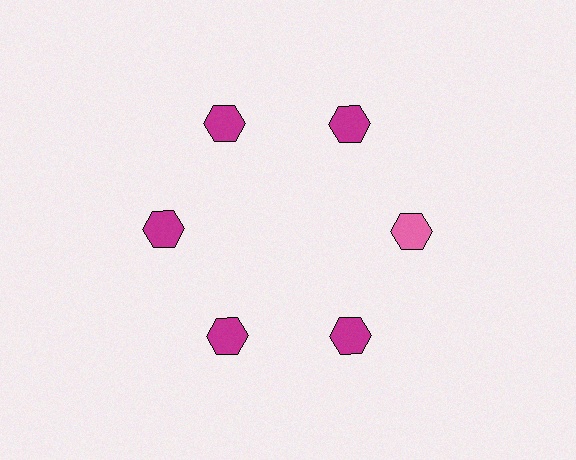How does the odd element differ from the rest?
It has a different color: pink instead of magenta.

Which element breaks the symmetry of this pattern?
The pink hexagon at roughly the 3 o'clock position breaks the symmetry. All other shapes are magenta hexagons.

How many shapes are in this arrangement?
There are 6 shapes arranged in a ring pattern.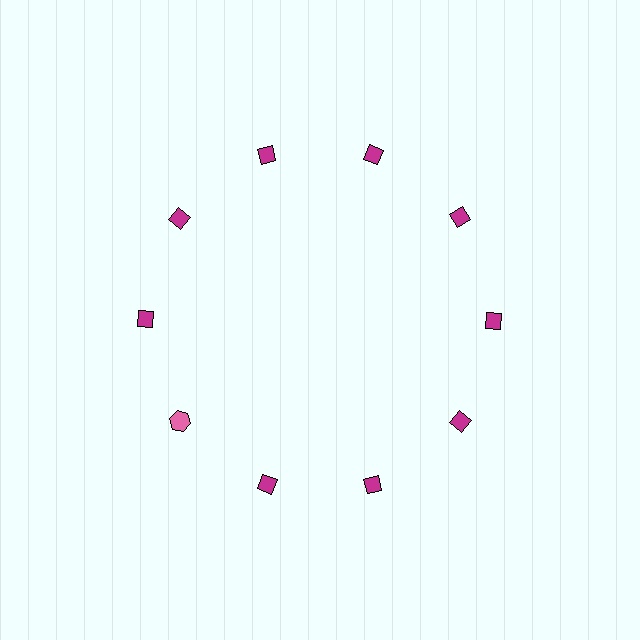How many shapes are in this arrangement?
There are 10 shapes arranged in a ring pattern.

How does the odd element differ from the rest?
It differs in both color (pink instead of magenta) and shape (hexagon instead of diamond).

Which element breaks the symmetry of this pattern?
The pink hexagon at roughly the 8 o'clock position breaks the symmetry. All other shapes are magenta diamonds.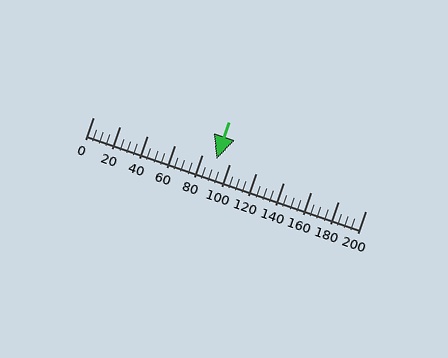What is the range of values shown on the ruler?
The ruler shows values from 0 to 200.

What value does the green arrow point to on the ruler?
The green arrow points to approximately 90.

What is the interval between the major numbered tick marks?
The major tick marks are spaced 20 units apart.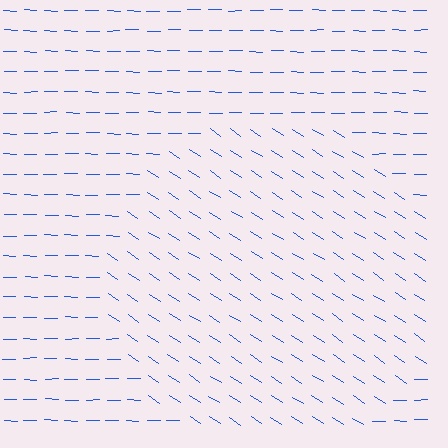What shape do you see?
I see a circle.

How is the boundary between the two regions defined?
The boundary is defined purely by a change in line orientation (approximately 32 degrees difference). All lines are the same color and thickness.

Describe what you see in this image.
The image is filled with small blue line segments. A circle region in the image has lines oriented differently from the surrounding lines, creating a visible texture boundary.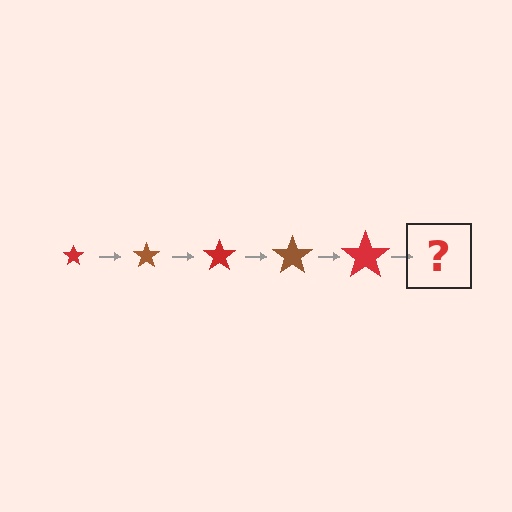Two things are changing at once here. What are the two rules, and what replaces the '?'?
The two rules are that the star grows larger each step and the color cycles through red and brown. The '?' should be a brown star, larger than the previous one.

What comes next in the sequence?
The next element should be a brown star, larger than the previous one.